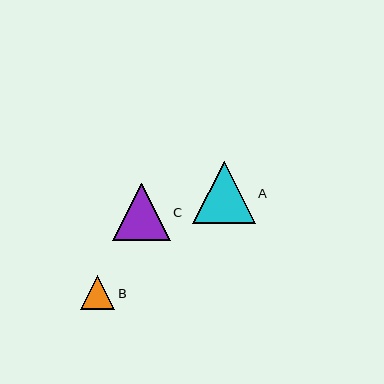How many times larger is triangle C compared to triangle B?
Triangle C is approximately 1.7 times the size of triangle B.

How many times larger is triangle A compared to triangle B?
Triangle A is approximately 1.8 times the size of triangle B.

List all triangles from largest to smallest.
From largest to smallest: A, C, B.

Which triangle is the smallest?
Triangle B is the smallest with a size of approximately 34 pixels.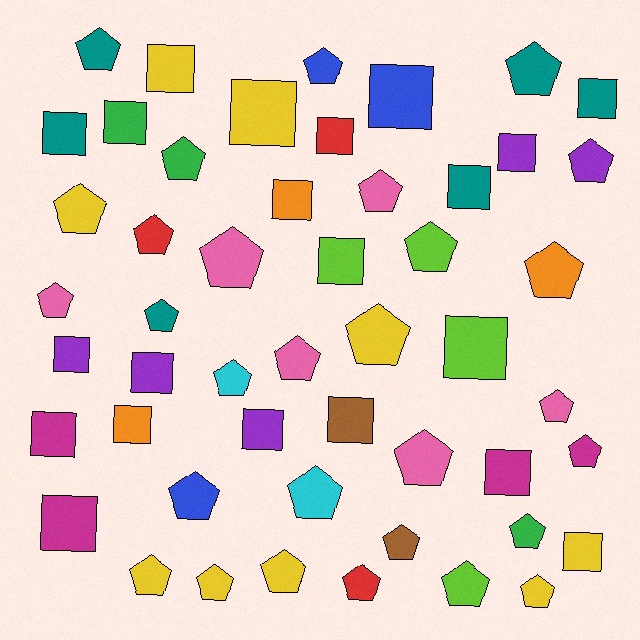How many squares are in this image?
There are 21 squares.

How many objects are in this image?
There are 50 objects.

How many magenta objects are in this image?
There are 4 magenta objects.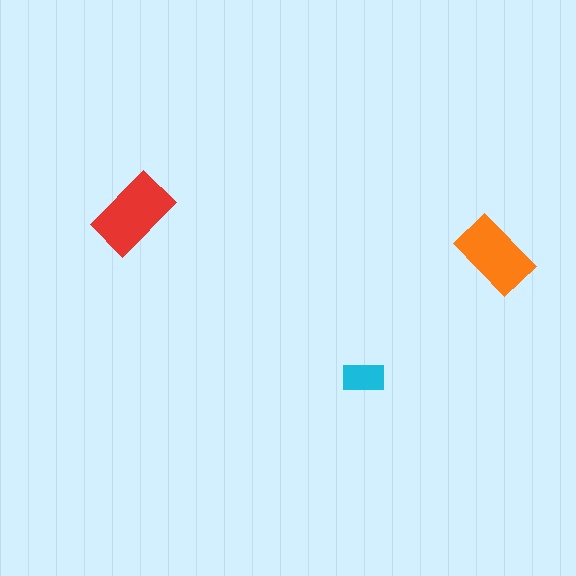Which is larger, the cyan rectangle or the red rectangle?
The red one.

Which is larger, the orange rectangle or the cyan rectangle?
The orange one.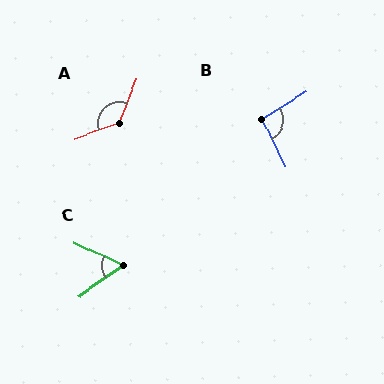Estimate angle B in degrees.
Approximately 96 degrees.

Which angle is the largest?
A, at approximately 132 degrees.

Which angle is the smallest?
C, at approximately 61 degrees.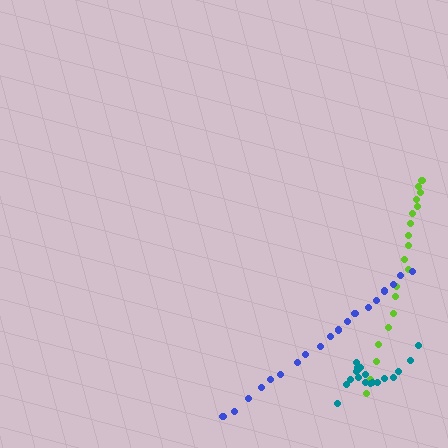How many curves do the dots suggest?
There are 3 distinct paths.